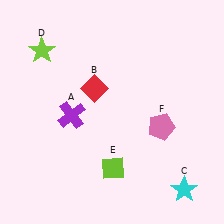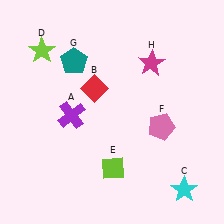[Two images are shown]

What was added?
A teal pentagon (G), a magenta star (H) were added in Image 2.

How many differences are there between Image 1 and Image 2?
There are 2 differences between the two images.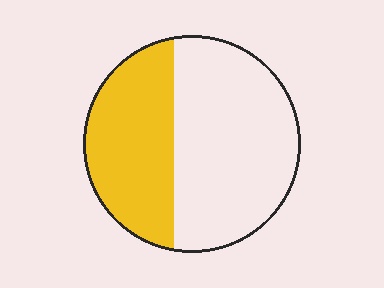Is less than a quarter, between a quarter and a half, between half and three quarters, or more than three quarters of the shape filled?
Between a quarter and a half.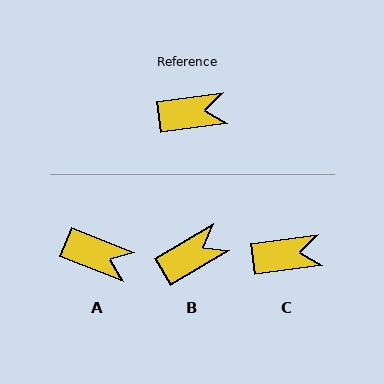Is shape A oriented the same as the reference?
No, it is off by about 29 degrees.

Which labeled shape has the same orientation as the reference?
C.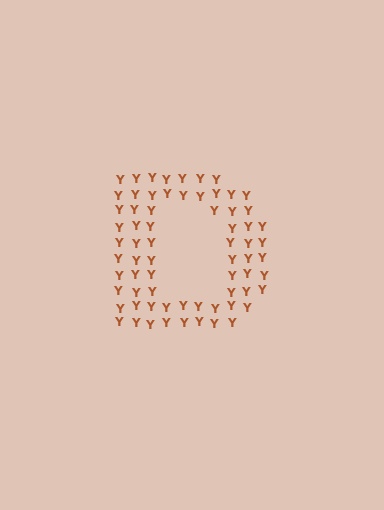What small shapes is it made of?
It is made of small letter Y's.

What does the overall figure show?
The overall figure shows the letter D.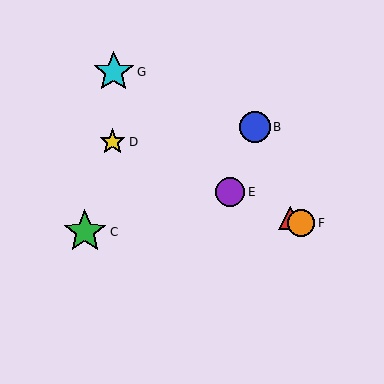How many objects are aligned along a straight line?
4 objects (A, D, E, F) are aligned along a straight line.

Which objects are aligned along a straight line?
Objects A, D, E, F are aligned along a straight line.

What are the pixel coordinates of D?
Object D is at (113, 142).